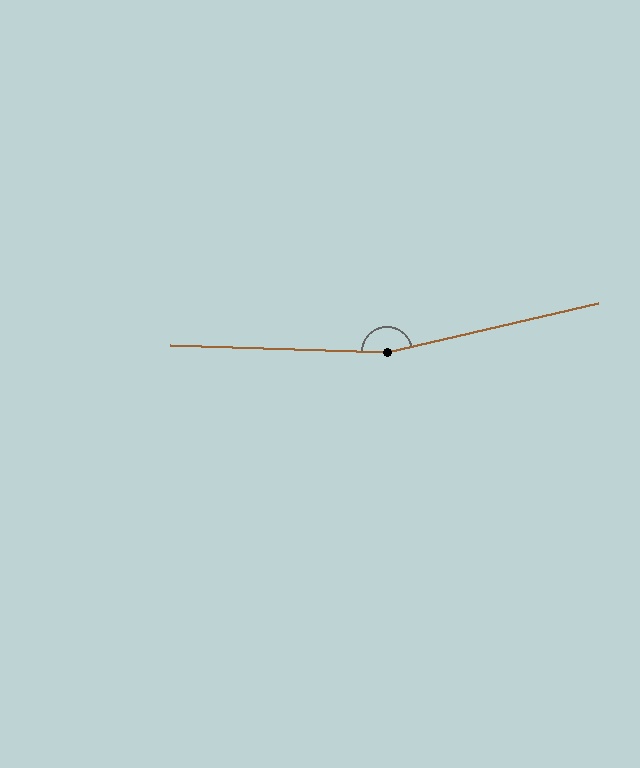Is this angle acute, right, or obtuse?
It is obtuse.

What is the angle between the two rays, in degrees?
Approximately 165 degrees.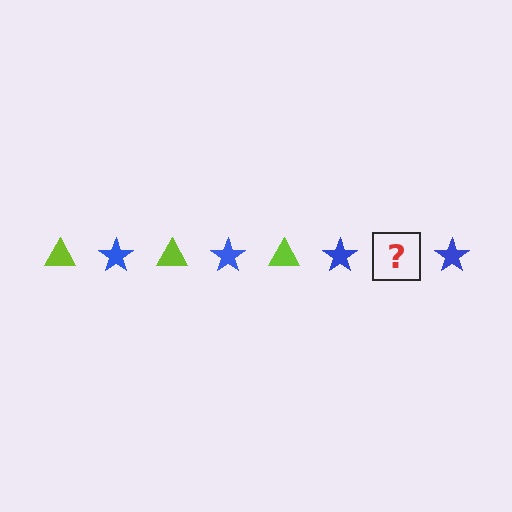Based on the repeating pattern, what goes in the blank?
The blank should be a lime triangle.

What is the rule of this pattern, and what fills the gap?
The rule is that the pattern alternates between lime triangle and blue star. The gap should be filled with a lime triangle.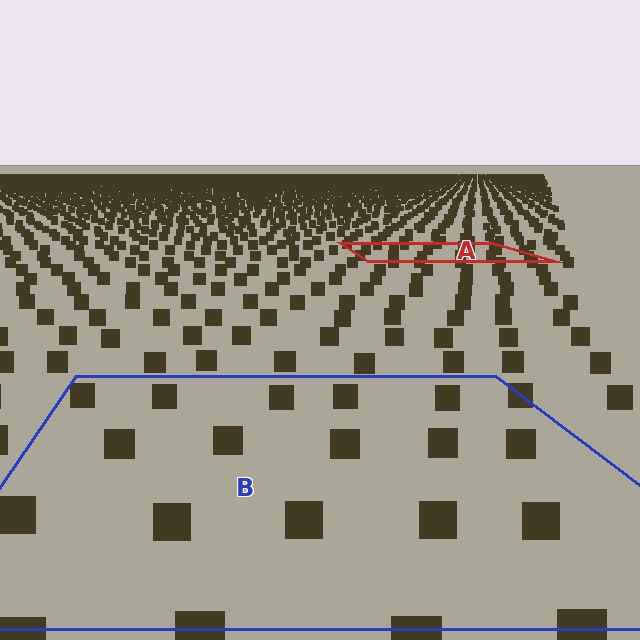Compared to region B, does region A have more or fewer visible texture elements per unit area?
Region A has more texture elements per unit area — they are packed more densely because it is farther away.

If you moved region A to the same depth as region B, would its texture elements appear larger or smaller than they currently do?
They would appear larger. At a closer depth, the same texture elements are projected at a bigger on-screen size.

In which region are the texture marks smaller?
The texture marks are smaller in region A, because it is farther away.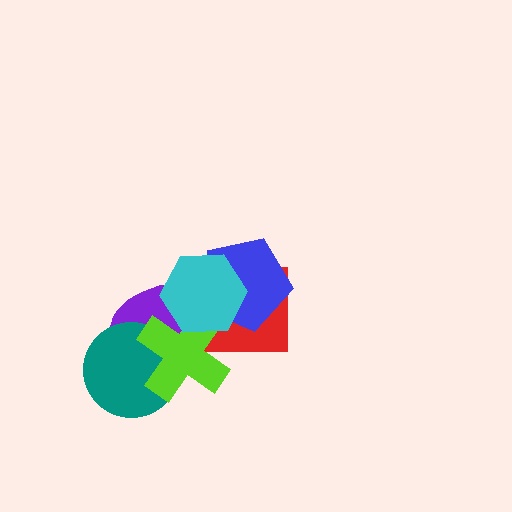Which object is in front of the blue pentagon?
The cyan hexagon is in front of the blue pentagon.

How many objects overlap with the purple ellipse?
3 objects overlap with the purple ellipse.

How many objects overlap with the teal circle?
2 objects overlap with the teal circle.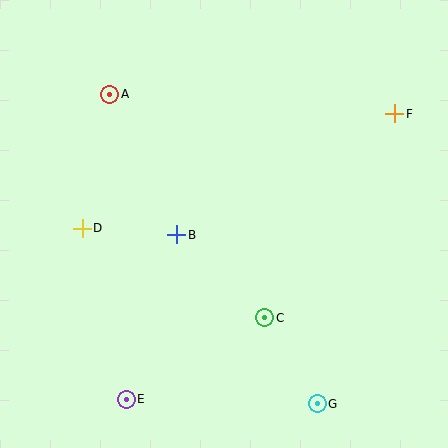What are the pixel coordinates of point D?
Point D is at (82, 228).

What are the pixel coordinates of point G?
Point G is at (317, 404).